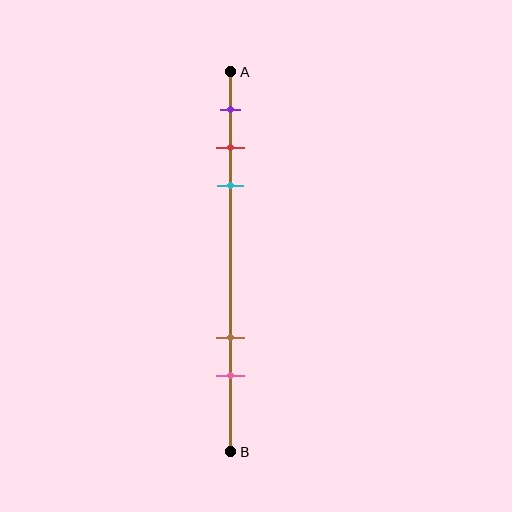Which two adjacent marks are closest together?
The red and cyan marks are the closest adjacent pair.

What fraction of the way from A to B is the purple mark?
The purple mark is approximately 10% (0.1) of the way from A to B.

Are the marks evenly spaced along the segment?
No, the marks are not evenly spaced.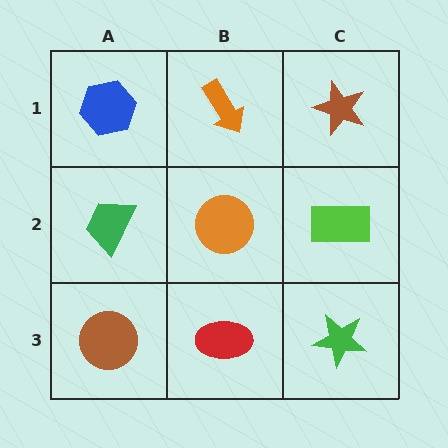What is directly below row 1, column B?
An orange circle.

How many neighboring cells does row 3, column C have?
2.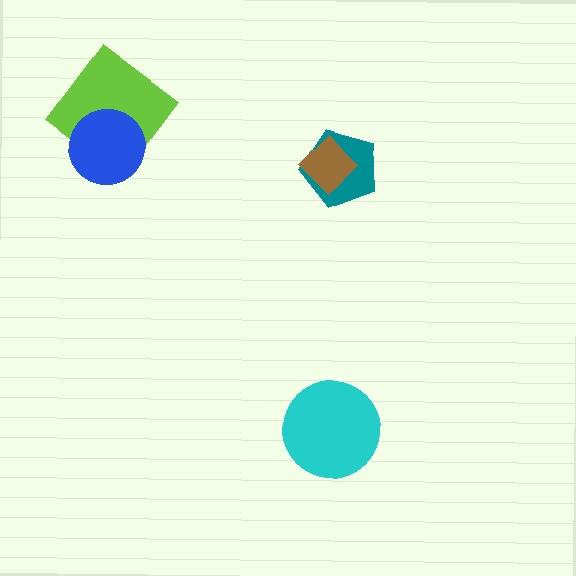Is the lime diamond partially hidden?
Yes, it is partially covered by another shape.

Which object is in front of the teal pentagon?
The brown diamond is in front of the teal pentagon.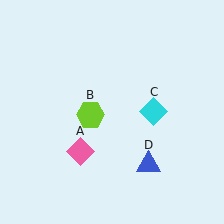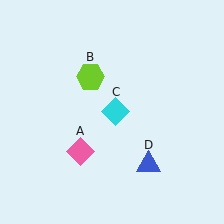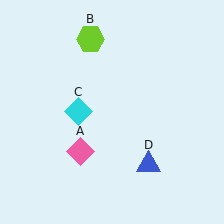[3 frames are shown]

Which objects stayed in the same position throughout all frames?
Pink diamond (object A) and blue triangle (object D) remained stationary.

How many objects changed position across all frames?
2 objects changed position: lime hexagon (object B), cyan diamond (object C).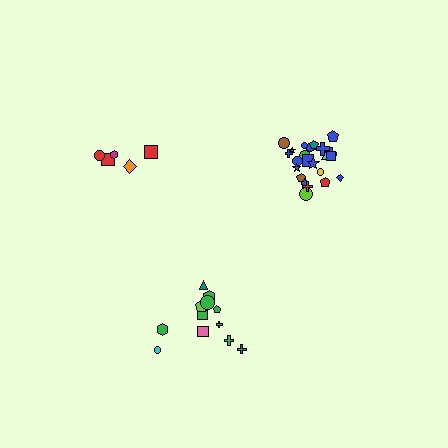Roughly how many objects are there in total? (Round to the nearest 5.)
Roughly 40 objects in total.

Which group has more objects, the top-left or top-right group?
The top-right group.